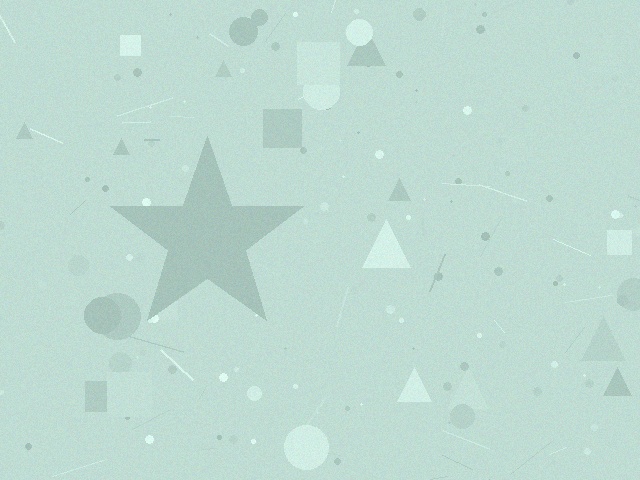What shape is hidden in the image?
A star is hidden in the image.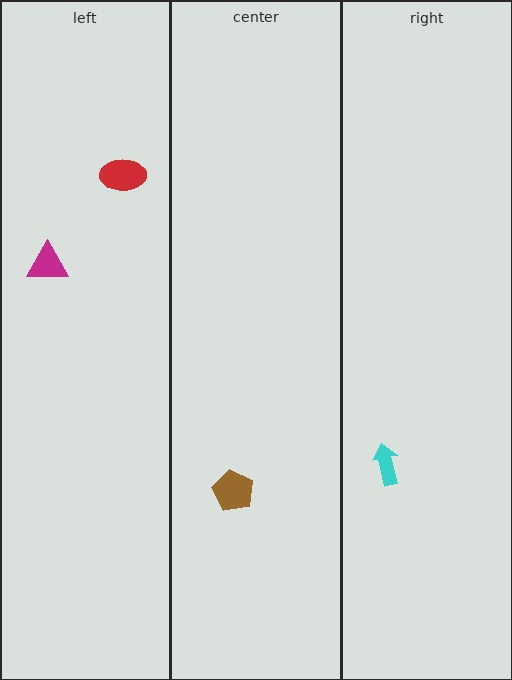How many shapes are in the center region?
1.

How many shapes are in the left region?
2.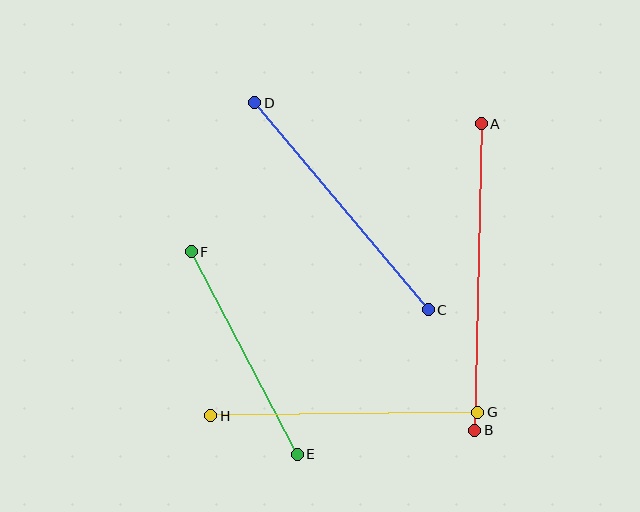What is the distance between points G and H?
The distance is approximately 267 pixels.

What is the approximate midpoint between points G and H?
The midpoint is at approximately (344, 414) pixels.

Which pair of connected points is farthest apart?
Points A and B are farthest apart.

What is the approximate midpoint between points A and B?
The midpoint is at approximately (478, 277) pixels.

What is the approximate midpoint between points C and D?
The midpoint is at approximately (341, 206) pixels.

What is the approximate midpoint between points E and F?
The midpoint is at approximately (244, 353) pixels.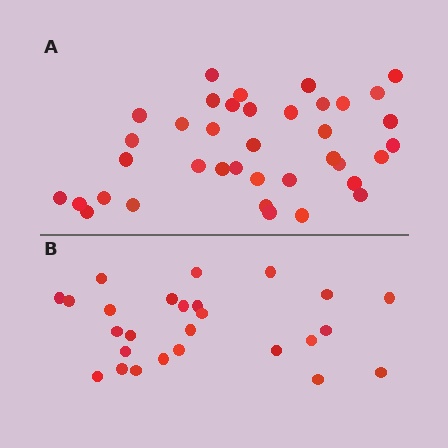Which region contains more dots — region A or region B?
Region A (the top region) has more dots.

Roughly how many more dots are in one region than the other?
Region A has roughly 12 or so more dots than region B.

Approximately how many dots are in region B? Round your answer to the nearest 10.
About 30 dots. (The exact count is 26, which rounds to 30.)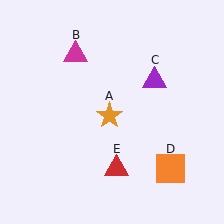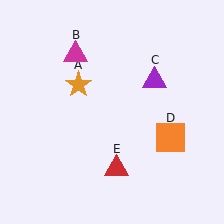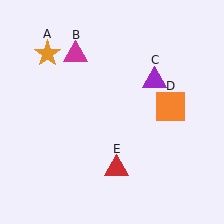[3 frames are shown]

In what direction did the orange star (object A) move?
The orange star (object A) moved up and to the left.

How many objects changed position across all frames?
2 objects changed position: orange star (object A), orange square (object D).